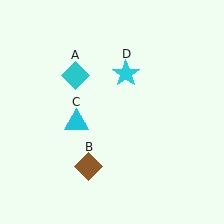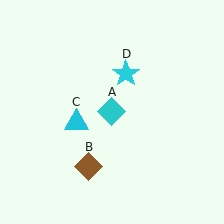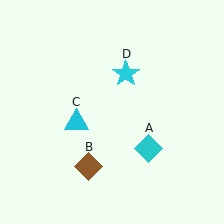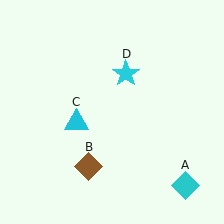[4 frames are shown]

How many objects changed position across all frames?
1 object changed position: cyan diamond (object A).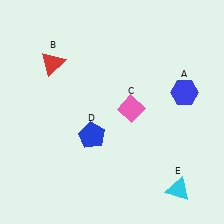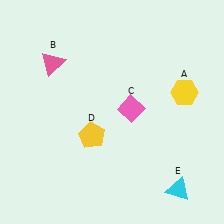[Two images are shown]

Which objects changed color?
A changed from blue to yellow. B changed from red to pink. D changed from blue to yellow.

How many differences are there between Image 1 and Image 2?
There are 3 differences between the two images.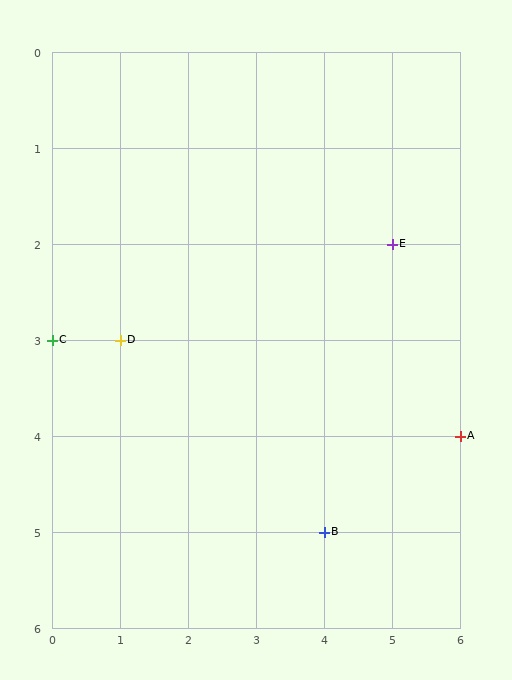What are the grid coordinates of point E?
Point E is at grid coordinates (5, 2).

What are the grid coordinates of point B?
Point B is at grid coordinates (4, 5).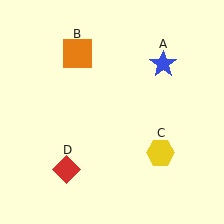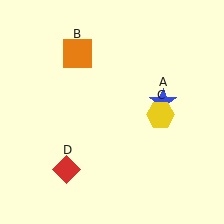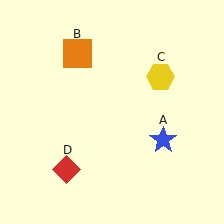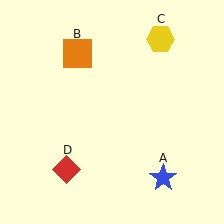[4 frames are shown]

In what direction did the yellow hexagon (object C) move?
The yellow hexagon (object C) moved up.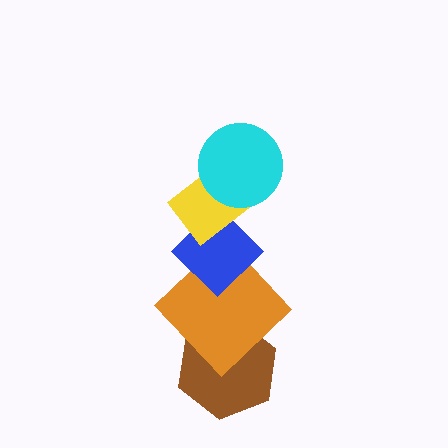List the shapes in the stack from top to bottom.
From top to bottom: the cyan circle, the yellow rectangle, the blue diamond, the orange diamond, the brown hexagon.